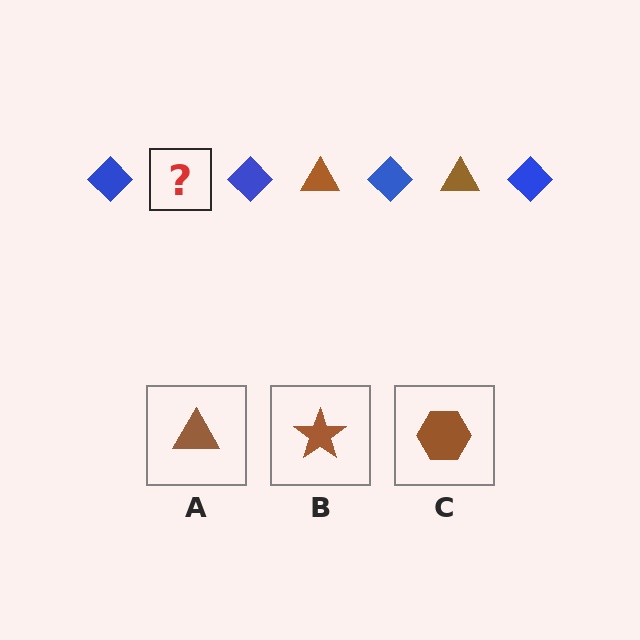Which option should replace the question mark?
Option A.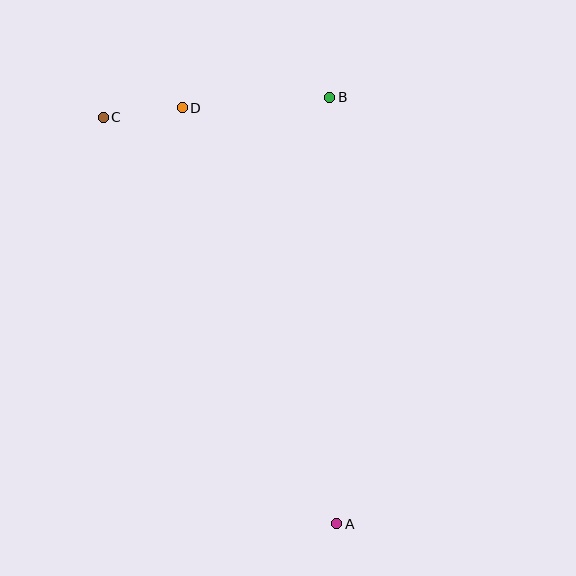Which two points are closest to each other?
Points C and D are closest to each other.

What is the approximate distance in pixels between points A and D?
The distance between A and D is approximately 444 pixels.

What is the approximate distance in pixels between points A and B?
The distance between A and B is approximately 427 pixels.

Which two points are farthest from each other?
Points A and C are farthest from each other.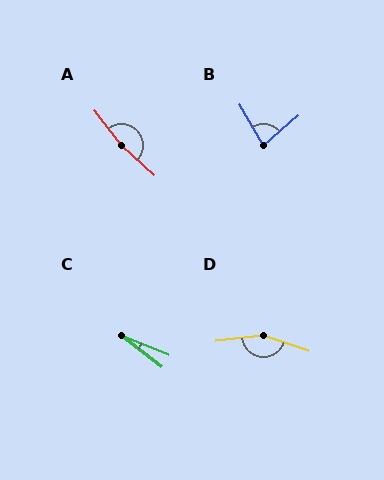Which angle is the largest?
A, at approximately 169 degrees.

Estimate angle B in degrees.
Approximately 80 degrees.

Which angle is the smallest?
C, at approximately 16 degrees.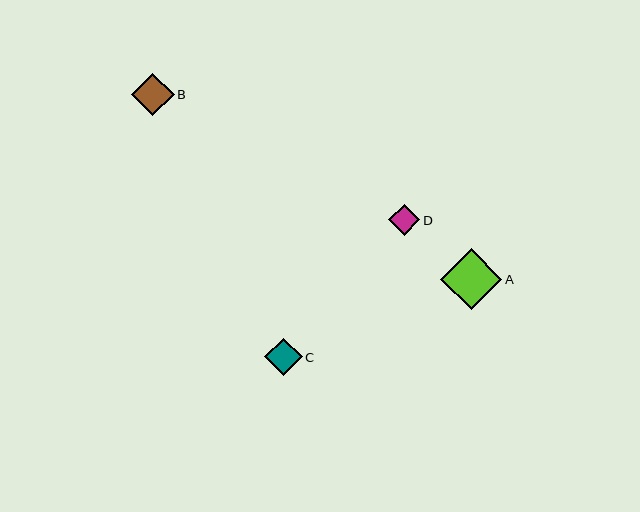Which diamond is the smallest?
Diamond D is the smallest with a size of approximately 31 pixels.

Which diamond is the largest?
Diamond A is the largest with a size of approximately 61 pixels.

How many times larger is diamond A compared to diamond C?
Diamond A is approximately 1.6 times the size of diamond C.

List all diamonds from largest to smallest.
From largest to smallest: A, B, C, D.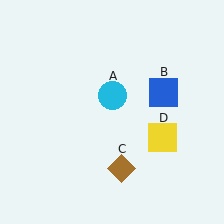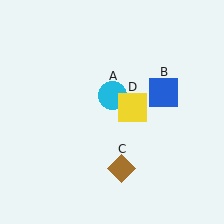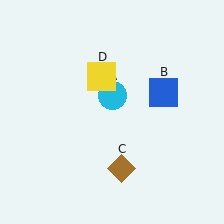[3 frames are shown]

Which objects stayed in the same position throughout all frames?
Cyan circle (object A) and blue square (object B) and brown diamond (object C) remained stationary.